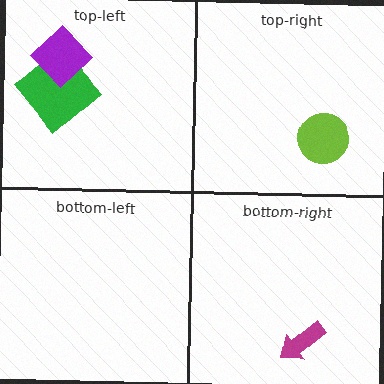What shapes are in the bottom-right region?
The magenta arrow.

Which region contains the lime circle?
The top-right region.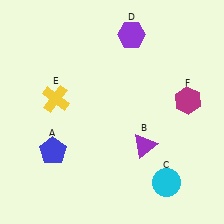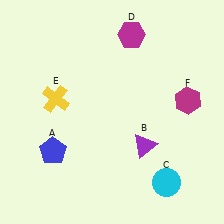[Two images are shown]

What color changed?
The hexagon (D) changed from purple in Image 1 to magenta in Image 2.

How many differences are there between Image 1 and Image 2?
There is 1 difference between the two images.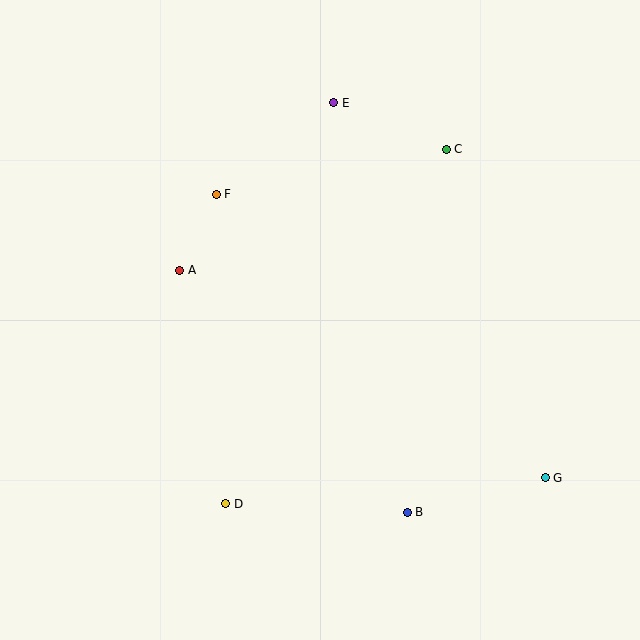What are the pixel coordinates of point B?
Point B is at (407, 512).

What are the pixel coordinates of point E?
Point E is at (334, 103).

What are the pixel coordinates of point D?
Point D is at (226, 504).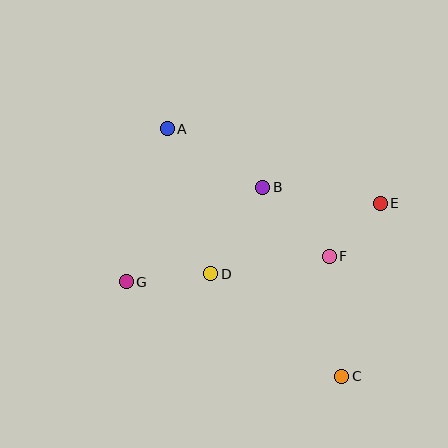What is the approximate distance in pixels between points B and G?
The distance between B and G is approximately 166 pixels.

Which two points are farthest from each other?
Points A and C are farthest from each other.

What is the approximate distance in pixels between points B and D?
The distance between B and D is approximately 101 pixels.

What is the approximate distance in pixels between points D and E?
The distance between D and E is approximately 183 pixels.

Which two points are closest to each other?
Points E and F are closest to each other.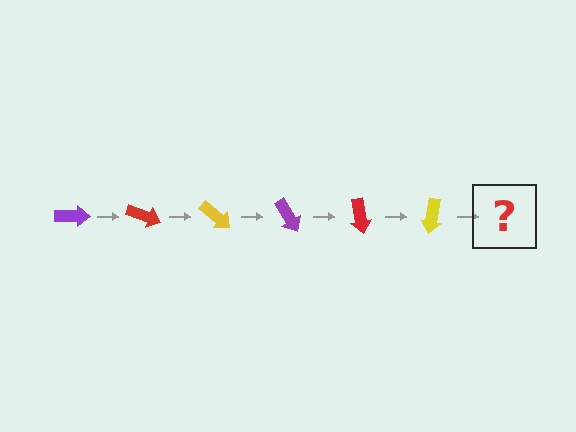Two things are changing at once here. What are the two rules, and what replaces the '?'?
The two rules are that it rotates 20 degrees each step and the color cycles through purple, red, and yellow. The '?' should be a purple arrow, rotated 120 degrees from the start.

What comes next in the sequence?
The next element should be a purple arrow, rotated 120 degrees from the start.